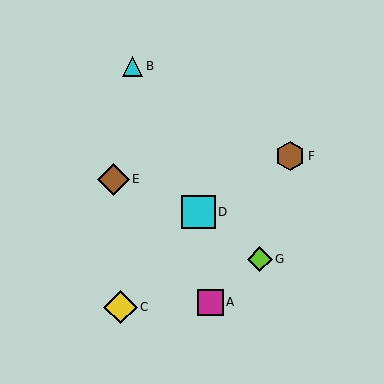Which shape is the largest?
The yellow diamond (labeled C) is the largest.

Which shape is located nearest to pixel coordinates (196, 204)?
The cyan square (labeled D) at (199, 212) is nearest to that location.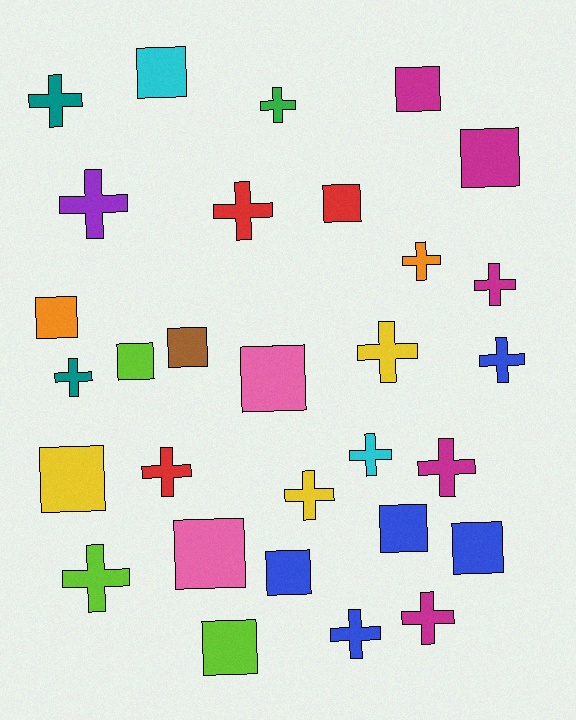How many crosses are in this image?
There are 16 crosses.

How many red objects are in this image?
There are 3 red objects.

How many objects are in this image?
There are 30 objects.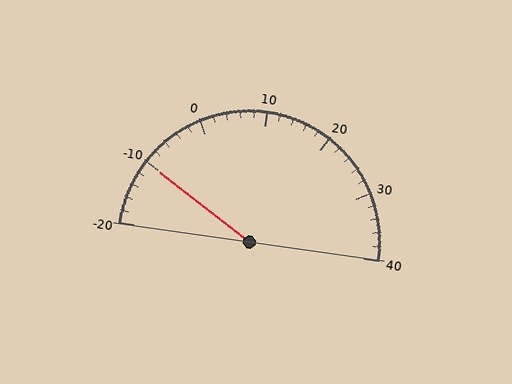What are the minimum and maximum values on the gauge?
The gauge ranges from -20 to 40.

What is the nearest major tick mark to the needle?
The nearest major tick mark is -10.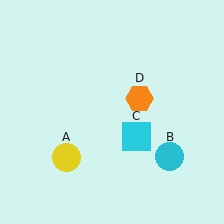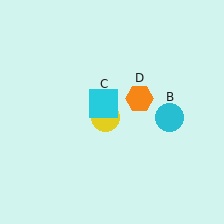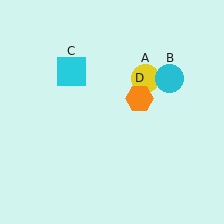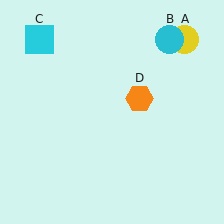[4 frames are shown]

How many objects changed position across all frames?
3 objects changed position: yellow circle (object A), cyan circle (object B), cyan square (object C).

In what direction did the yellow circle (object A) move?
The yellow circle (object A) moved up and to the right.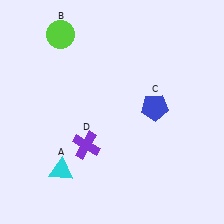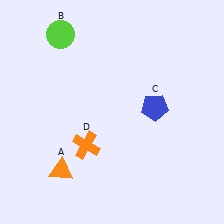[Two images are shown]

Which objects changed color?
A changed from cyan to orange. D changed from purple to orange.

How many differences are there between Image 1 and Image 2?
There are 2 differences between the two images.